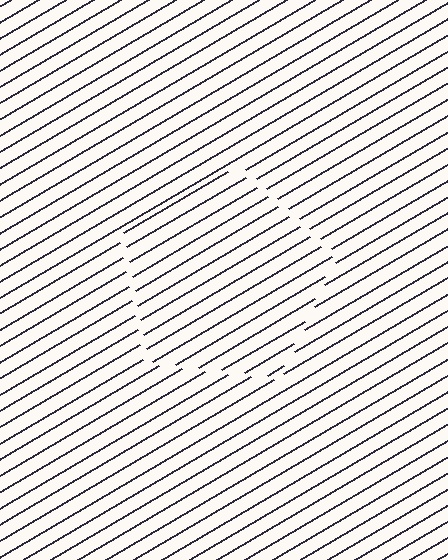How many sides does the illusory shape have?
5 sides — the line-ends trace a pentagon.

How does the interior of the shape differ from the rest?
The interior of the shape contains the same grating, shifted by half a period — the contour is defined by the phase discontinuity where line-ends from the inner and outer gratings abut.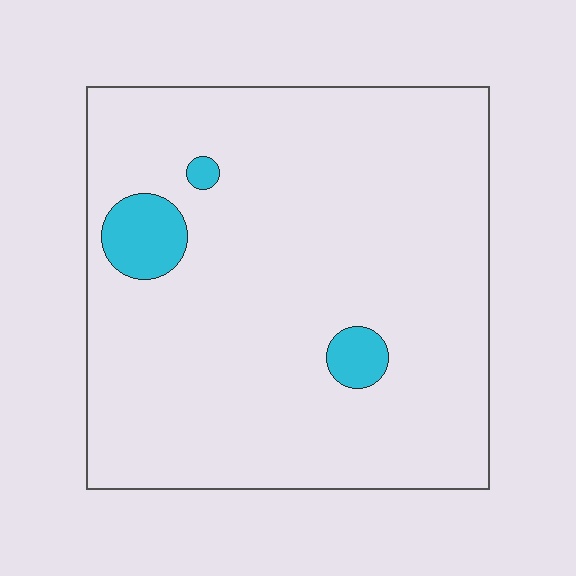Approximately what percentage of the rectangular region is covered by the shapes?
Approximately 5%.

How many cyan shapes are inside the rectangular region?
3.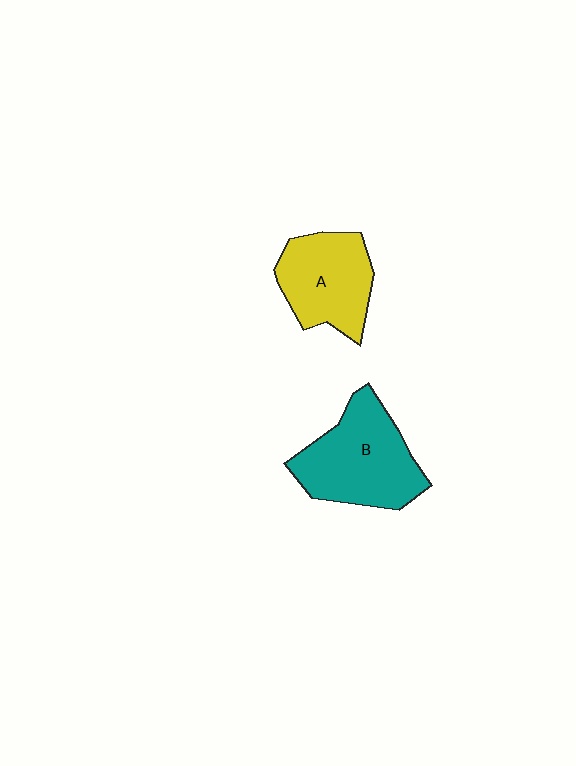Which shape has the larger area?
Shape B (teal).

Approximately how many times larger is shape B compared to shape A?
Approximately 1.2 times.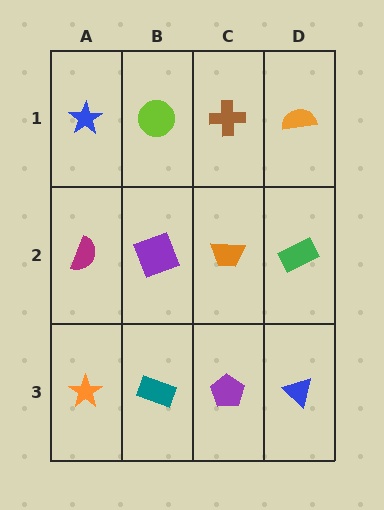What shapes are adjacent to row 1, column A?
A magenta semicircle (row 2, column A), a lime circle (row 1, column B).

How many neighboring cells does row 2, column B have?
4.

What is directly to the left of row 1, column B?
A blue star.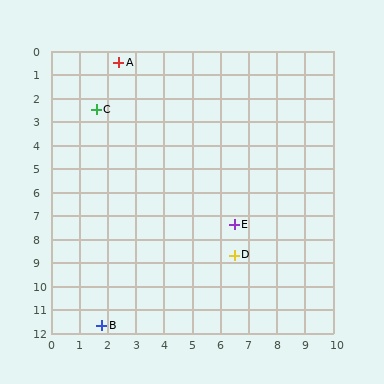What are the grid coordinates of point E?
Point E is at approximately (6.5, 7.4).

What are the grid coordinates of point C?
Point C is at approximately (1.6, 2.5).